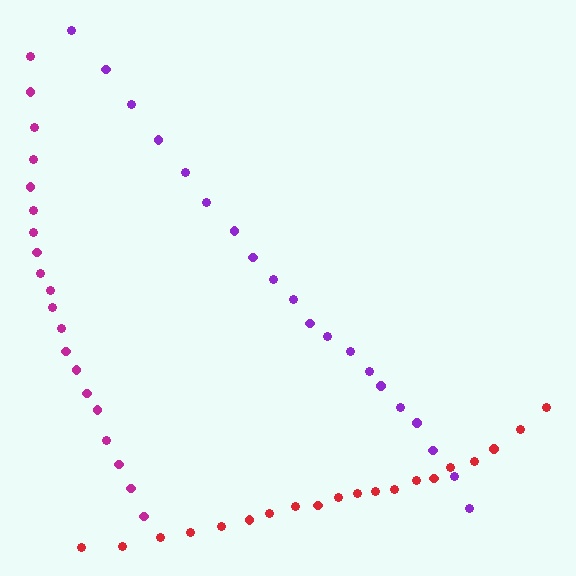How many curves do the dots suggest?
There are 3 distinct paths.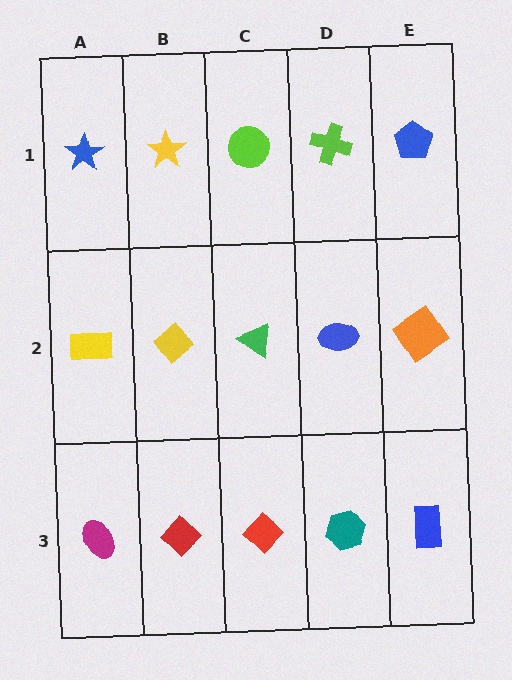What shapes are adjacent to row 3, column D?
A blue ellipse (row 2, column D), a red diamond (row 3, column C), a blue rectangle (row 3, column E).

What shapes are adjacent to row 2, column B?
A yellow star (row 1, column B), a red diamond (row 3, column B), a yellow rectangle (row 2, column A), a green triangle (row 2, column C).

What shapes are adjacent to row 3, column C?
A green triangle (row 2, column C), a red diamond (row 3, column B), a teal hexagon (row 3, column D).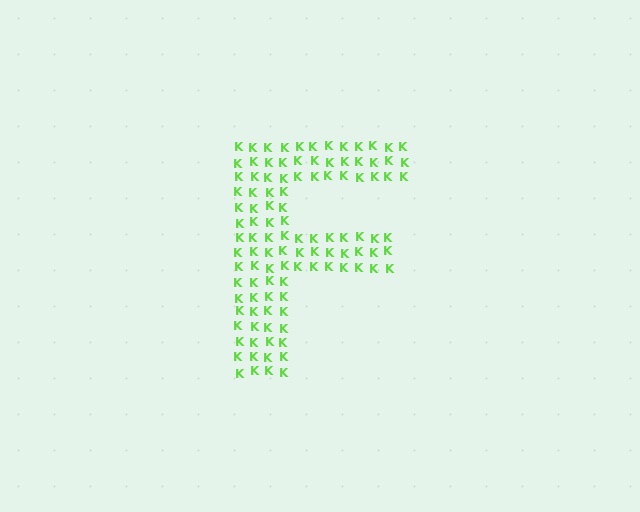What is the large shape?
The large shape is the letter F.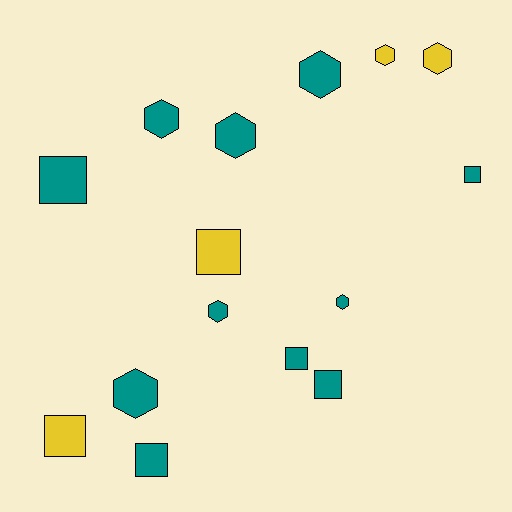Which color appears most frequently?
Teal, with 11 objects.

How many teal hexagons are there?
There are 6 teal hexagons.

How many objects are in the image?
There are 15 objects.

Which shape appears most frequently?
Hexagon, with 8 objects.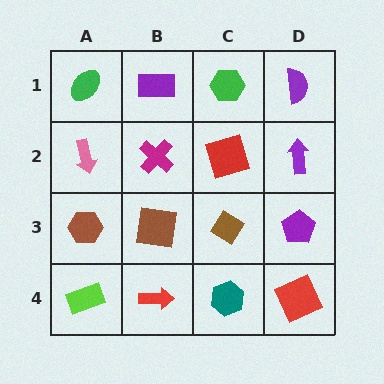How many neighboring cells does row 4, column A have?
2.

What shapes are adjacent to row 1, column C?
A red square (row 2, column C), a purple rectangle (row 1, column B), a purple semicircle (row 1, column D).